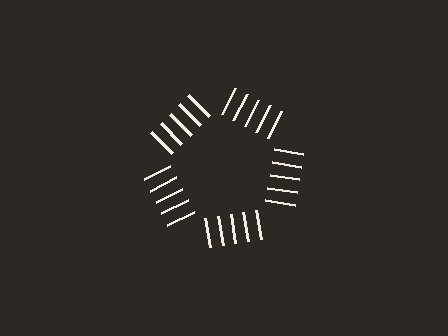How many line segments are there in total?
25 — 5 along each of the 5 edges.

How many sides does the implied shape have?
5 sides — the line-ends trace a pentagon.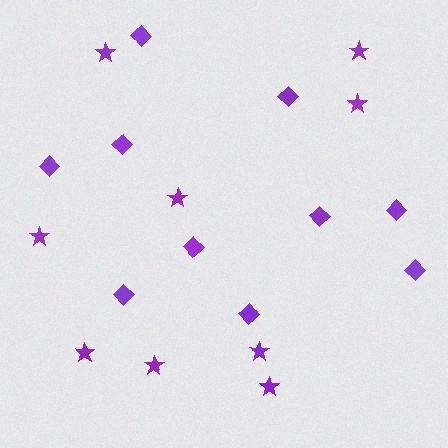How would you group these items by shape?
There are 2 groups: one group of diamonds (10) and one group of stars (9).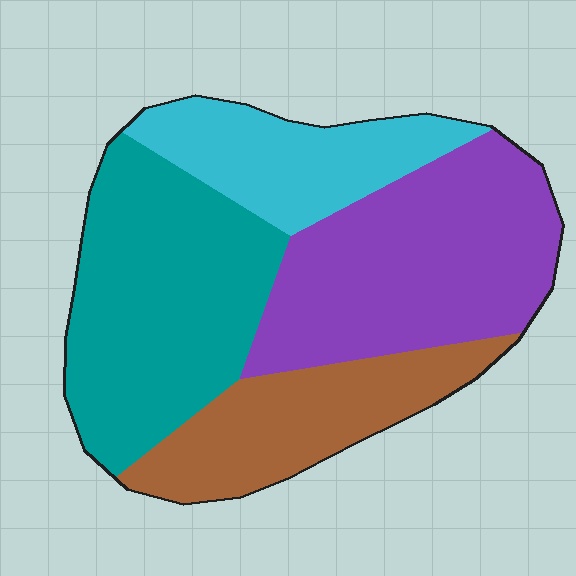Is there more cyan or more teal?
Teal.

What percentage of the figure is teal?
Teal covers roughly 30% of the figure.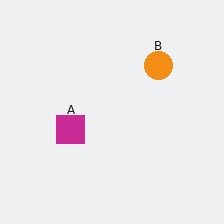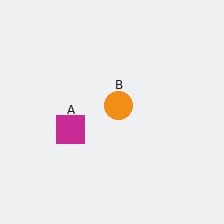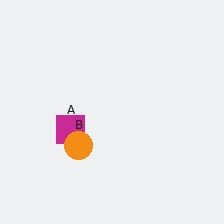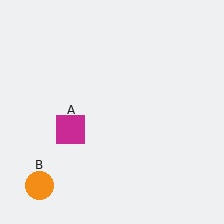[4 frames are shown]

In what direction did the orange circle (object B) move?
The orange circle (object B) moved down and to the left.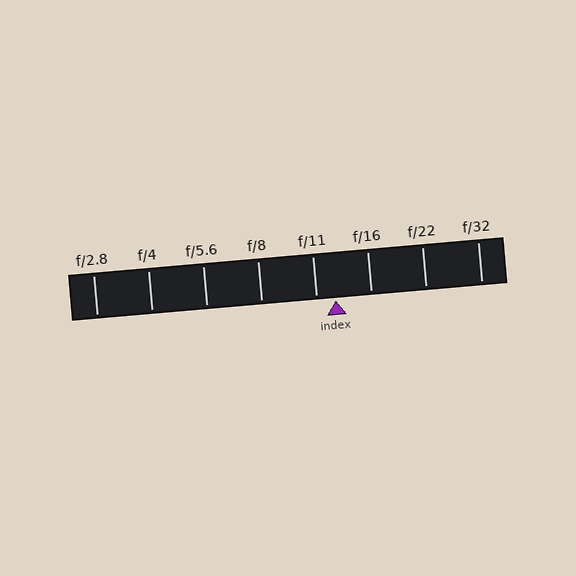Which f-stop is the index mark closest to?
The index mark is closest to f/11.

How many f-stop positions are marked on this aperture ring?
There are 8 f-stop positions marked.